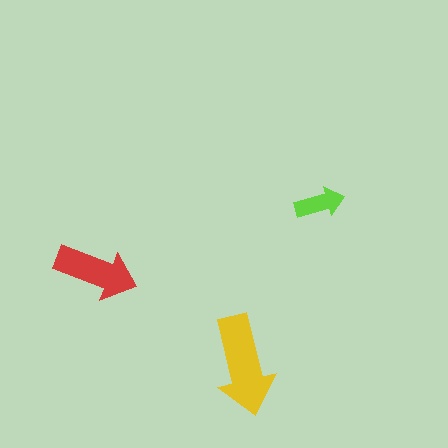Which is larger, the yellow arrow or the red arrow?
The yellow one.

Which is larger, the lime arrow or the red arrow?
The red one.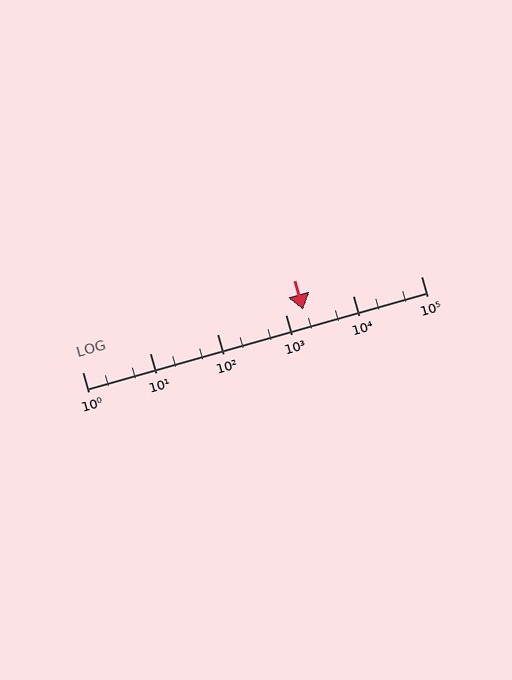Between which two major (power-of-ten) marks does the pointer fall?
The pointer is between 1000 and 10000.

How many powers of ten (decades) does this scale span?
The scale spans 5 decades, from 1 to 100000.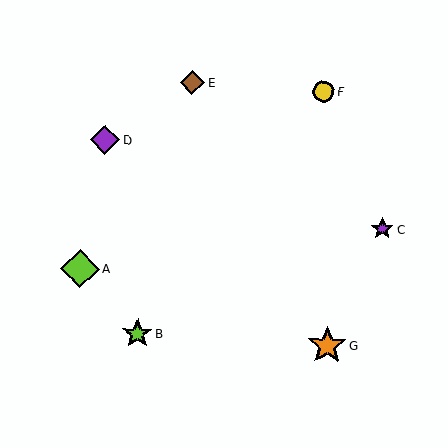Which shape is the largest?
The lime diamond (labeled A) is the largest.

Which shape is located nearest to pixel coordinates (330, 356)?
The orange star (labeled G) at (327, 345) is nearest to that location.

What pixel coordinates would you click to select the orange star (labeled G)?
Click at (327, 345) to select the orange star G.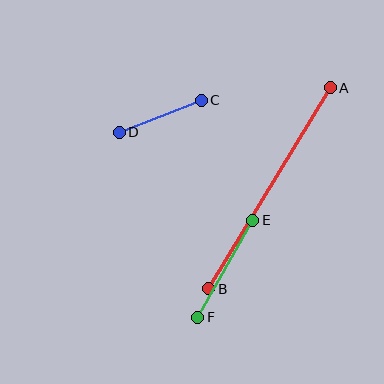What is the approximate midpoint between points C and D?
The midpoint is at approximately (160, 116) pixels.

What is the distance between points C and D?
The distance is approximately 88 pixels.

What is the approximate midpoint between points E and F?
The midpoint is at approximately (225, 269) pixels.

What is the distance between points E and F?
The distance is approximately 111 pixels.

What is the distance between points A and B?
The distance is approximately 234 pixels.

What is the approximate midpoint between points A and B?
The midpoint is at approximately (269, 188) pixels.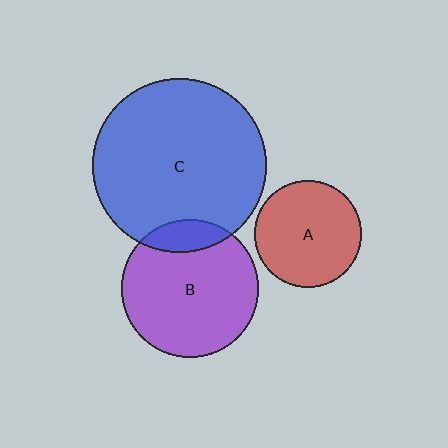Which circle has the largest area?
Circle C (blue).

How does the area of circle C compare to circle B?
Approximately 1.6 times.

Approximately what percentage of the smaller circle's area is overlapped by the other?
Approximately 15%.